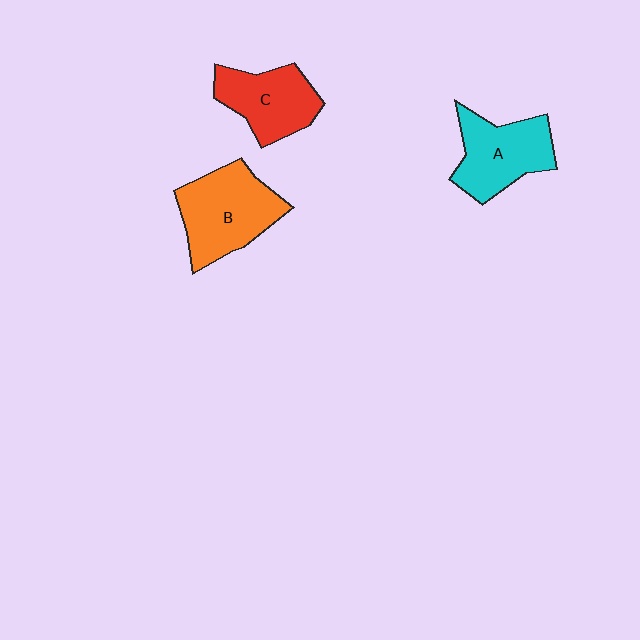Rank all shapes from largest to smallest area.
From largest to smallest: B (orange), A (cyan), C (red).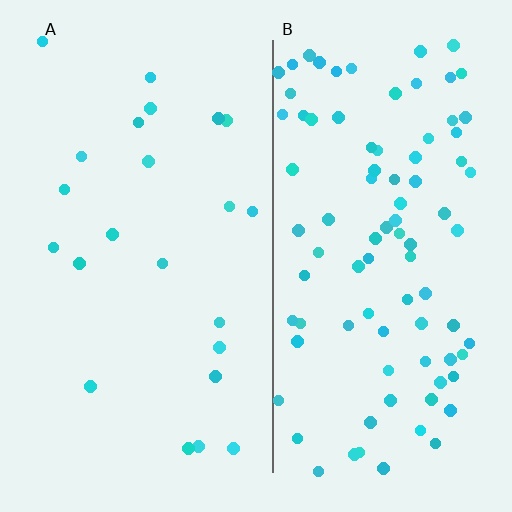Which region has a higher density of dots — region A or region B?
B (the right).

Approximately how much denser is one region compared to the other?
Approximately 4.0× — region B over region A.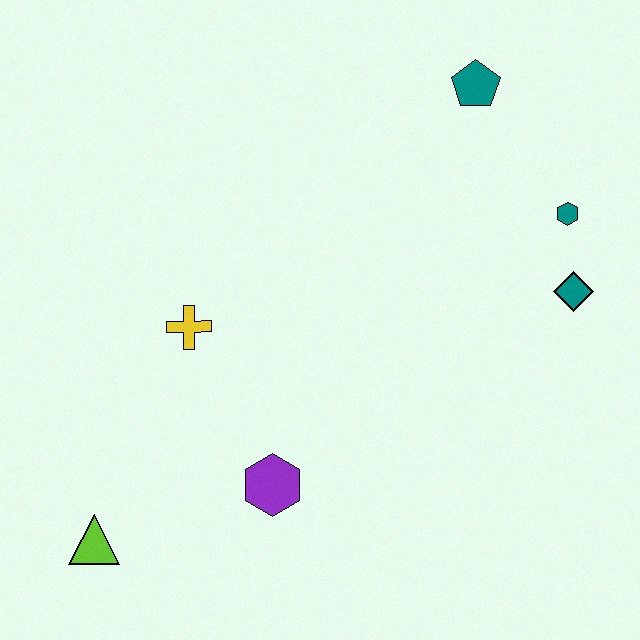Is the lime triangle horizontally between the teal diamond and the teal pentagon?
No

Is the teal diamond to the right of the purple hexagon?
Yes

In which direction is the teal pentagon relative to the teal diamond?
The teal pentagon is above the teal diamond.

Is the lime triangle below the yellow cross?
Yes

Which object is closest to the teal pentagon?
The teal hexagon is closest to the teal pentagon.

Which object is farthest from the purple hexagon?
The teal pentagon is farthest from the purple hexagon.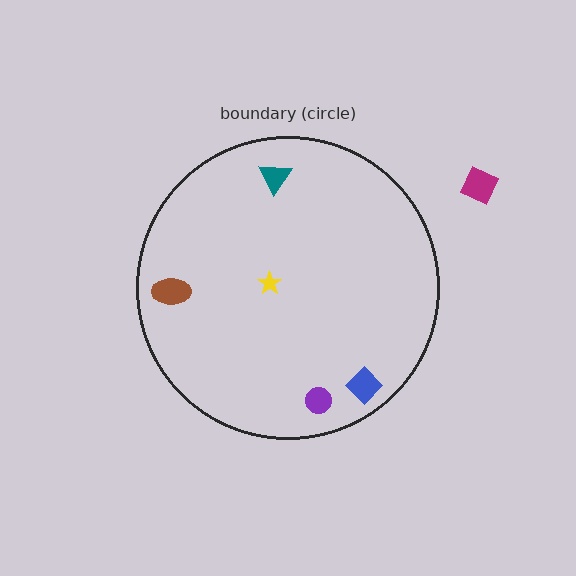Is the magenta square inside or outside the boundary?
Outside.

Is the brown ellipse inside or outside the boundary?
Inside.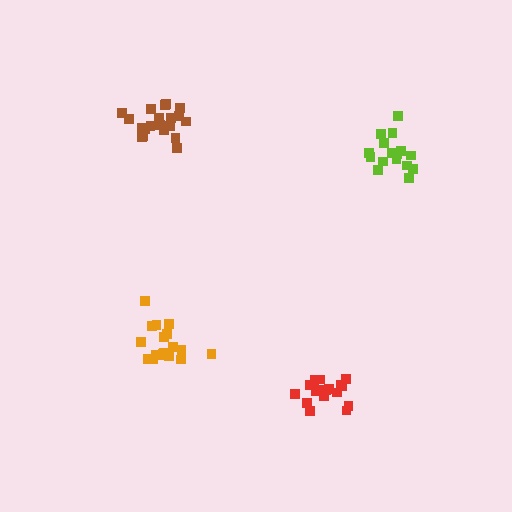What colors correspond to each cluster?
The clusters are colored: lime, orange, red, brown.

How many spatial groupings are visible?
There are 4 spatial groupings.